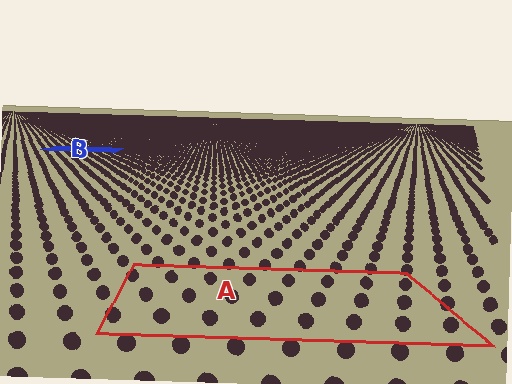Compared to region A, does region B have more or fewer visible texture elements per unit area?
Region B has more texture elements per unit area — they are packed more densely because it is farther away.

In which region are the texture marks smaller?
The texture marks are smaller in region B, because it is farther away.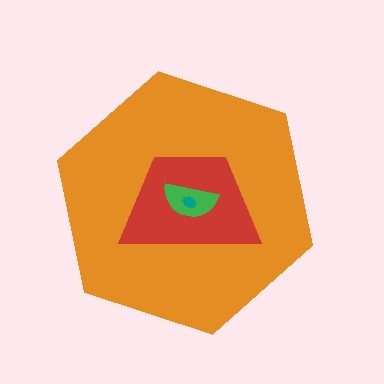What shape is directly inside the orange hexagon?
The red trapezoid.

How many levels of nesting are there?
4.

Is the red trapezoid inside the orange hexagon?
Yes.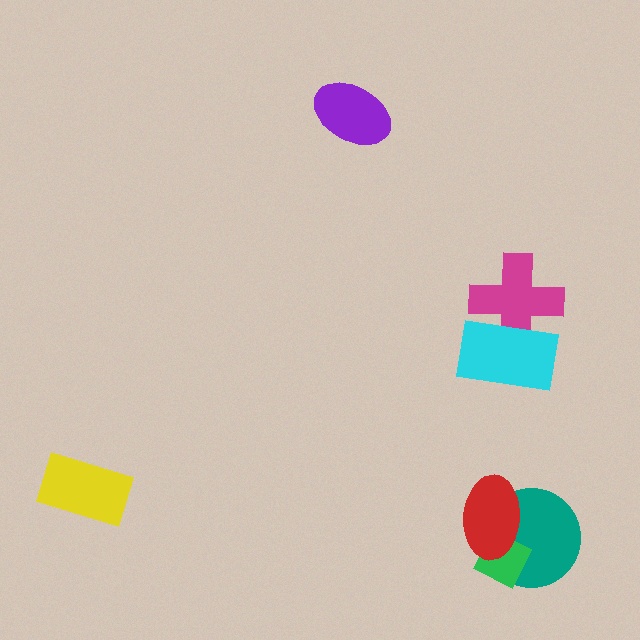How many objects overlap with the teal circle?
2 objects overlap with the teal circle.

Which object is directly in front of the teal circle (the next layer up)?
The green diamond is directly in front of the teal circle.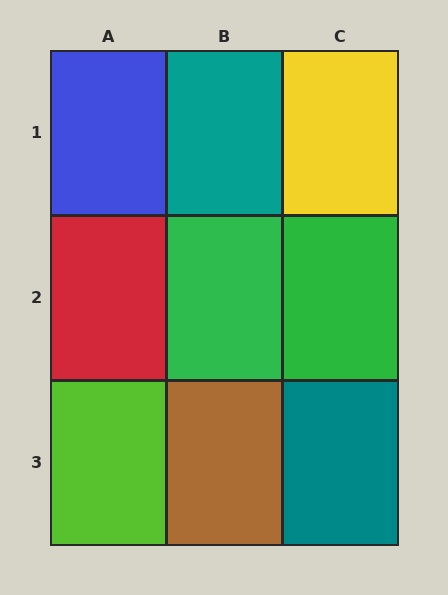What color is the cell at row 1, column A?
Blue.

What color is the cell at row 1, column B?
Teal.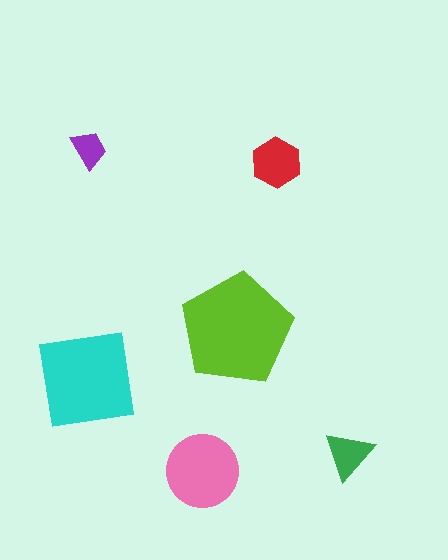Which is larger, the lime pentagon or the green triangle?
The lime pentagon.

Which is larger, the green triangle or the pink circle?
The pink circle.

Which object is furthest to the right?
The green triangle is rightmost.